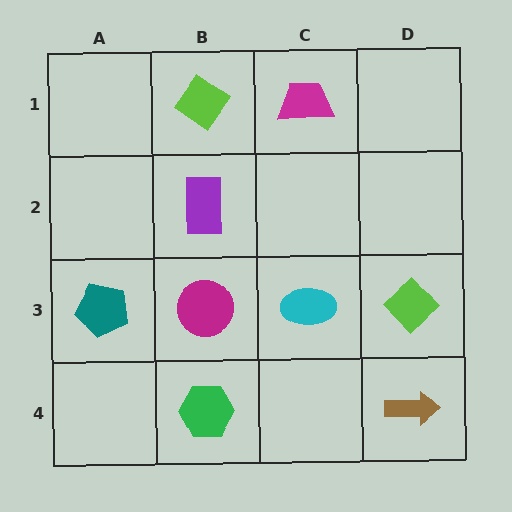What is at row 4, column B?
A green hexagon.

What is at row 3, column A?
A teal pentagon.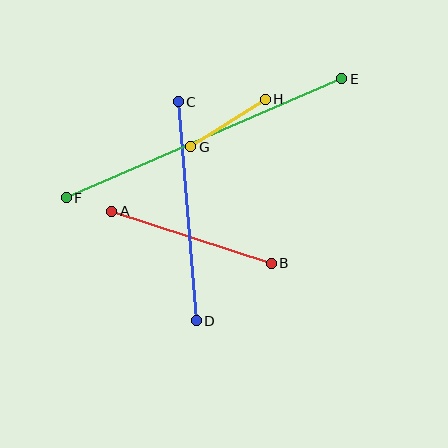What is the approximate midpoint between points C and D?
The midpoint is at approximately (187, 211) pixels.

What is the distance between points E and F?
The distance is approximately 300 pixels.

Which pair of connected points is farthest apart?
Points E and F are farthest apart.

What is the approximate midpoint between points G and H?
The midpoint is at approximately (228, 123) pixels.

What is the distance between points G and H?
The distance is approximately 88 pixels.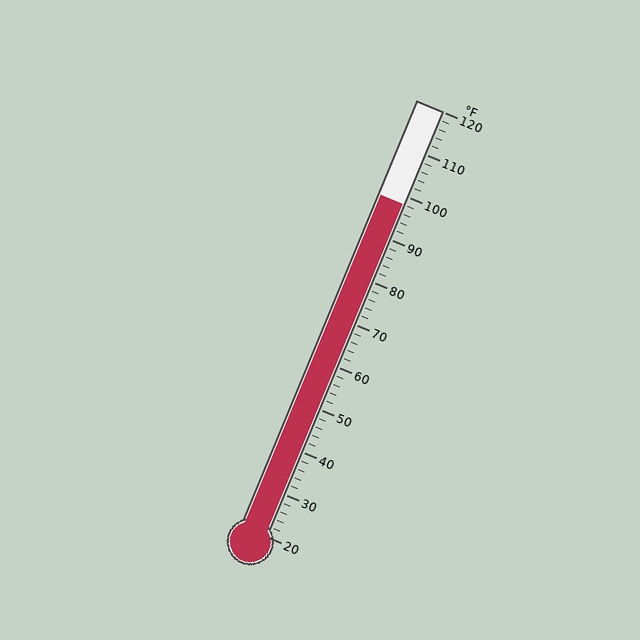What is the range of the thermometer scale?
The thermometer scale ranges from 20°F to 120°F.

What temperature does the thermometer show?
The thermometer shows approximately 98°F.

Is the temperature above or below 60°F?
The temperature is above 60°F.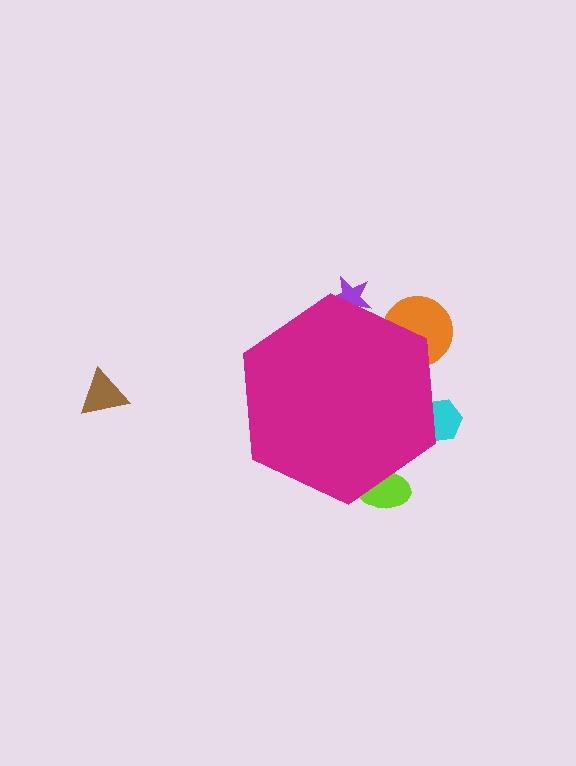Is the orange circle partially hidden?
Yes, the orange circle is partially hidden behind the magenta hexagon.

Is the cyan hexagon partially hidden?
Yes, the cyan hexagon is partially hidden behind the magenta hexagon.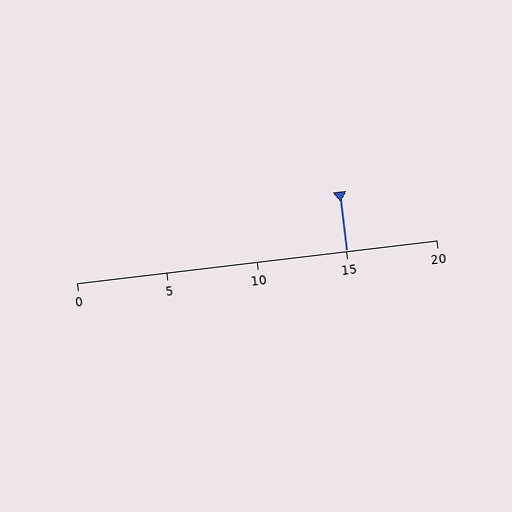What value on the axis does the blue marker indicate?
The marker indicates approximately 15.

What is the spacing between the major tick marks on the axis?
The major ticks are spaced 5 apart.